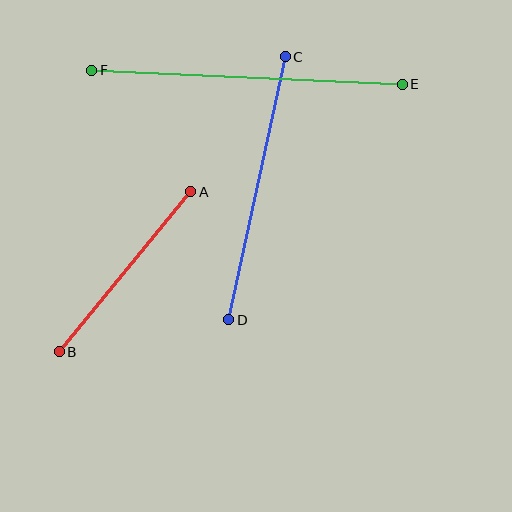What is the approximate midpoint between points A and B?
The midpoint is at approximately (125, 272) pixels.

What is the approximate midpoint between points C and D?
The midpoint is at approximately (257, 188) pixels.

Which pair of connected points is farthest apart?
Points E and F are farthest apart.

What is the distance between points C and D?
The distance is approximately 269 pixels.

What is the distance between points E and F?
The distance is approximately 311 pixels.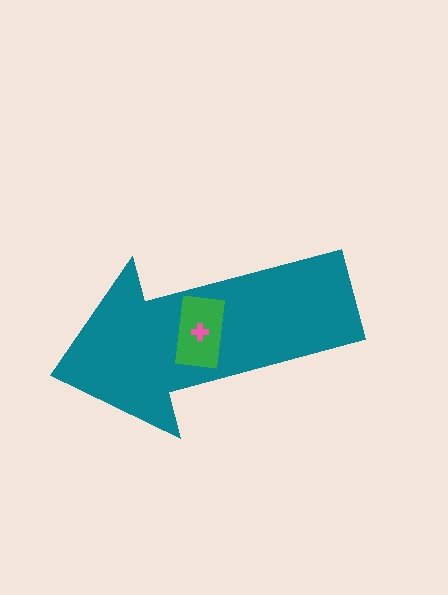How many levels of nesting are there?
3.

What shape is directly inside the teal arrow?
The green rectangle.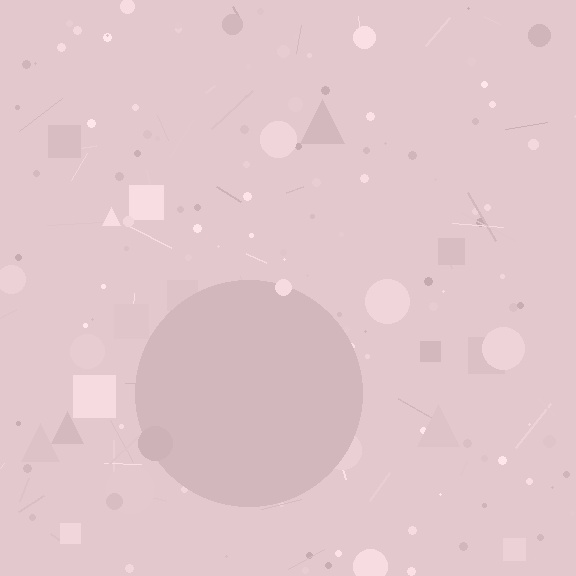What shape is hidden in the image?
A circle is hidden in the image.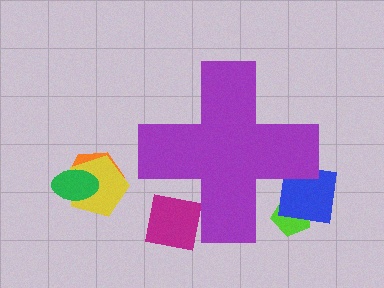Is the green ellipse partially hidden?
No, the green ellipse is fully visible.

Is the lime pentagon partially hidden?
Yes, the lime pentagon is partially hidden behind the purple cross.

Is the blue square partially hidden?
Yes, the blue square is partially hidden behind the purple cross.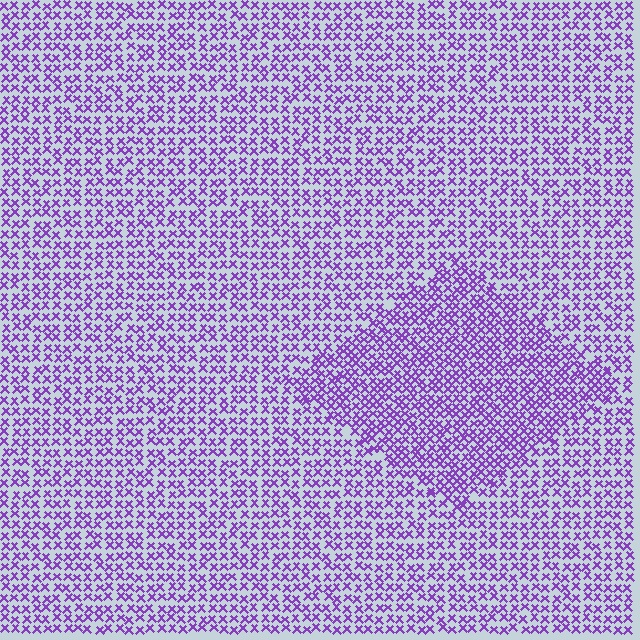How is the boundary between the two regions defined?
The boundary is defined by a change in element density (approximately 1.5x ratio). All elements are the same color, size, and shape.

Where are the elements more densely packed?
The elements are more densely packed inside the diamond boundary.